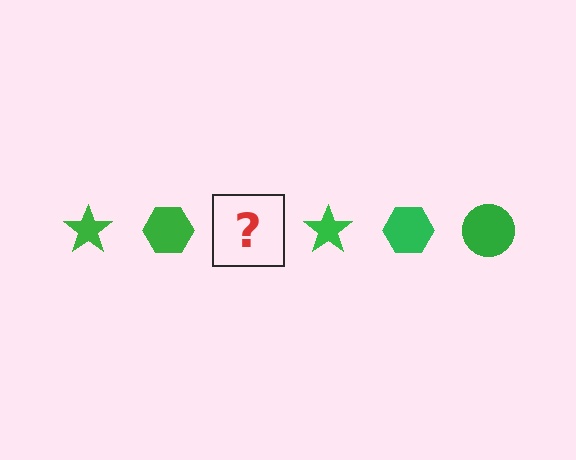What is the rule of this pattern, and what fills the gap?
The rule is that the pattern cycles through star, hexagon, circle shapes in green. The gap should be filled with a green circle.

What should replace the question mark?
The question mark should be replaced with a green circle.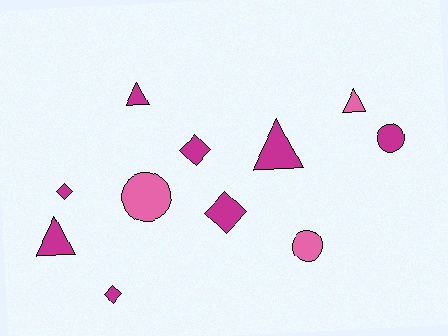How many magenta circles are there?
There is 1 magenta circle.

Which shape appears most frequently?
Triangle, with 4 objects.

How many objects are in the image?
There are 11 objects.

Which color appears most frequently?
Magenta, with 8 objects.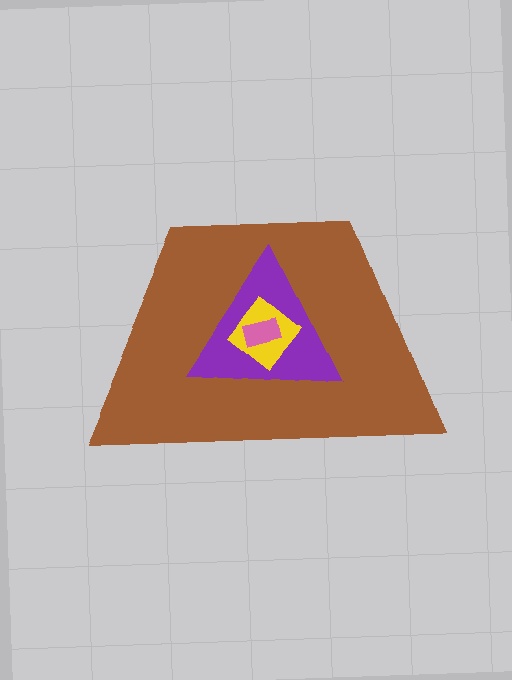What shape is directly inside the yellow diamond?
The pink rectangle.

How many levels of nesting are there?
4.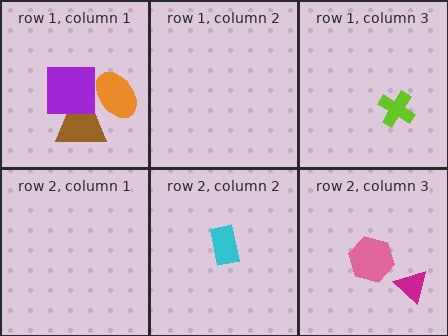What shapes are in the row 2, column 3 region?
The pink hexagon, the magenta triangle.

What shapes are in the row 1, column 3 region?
The lime cross.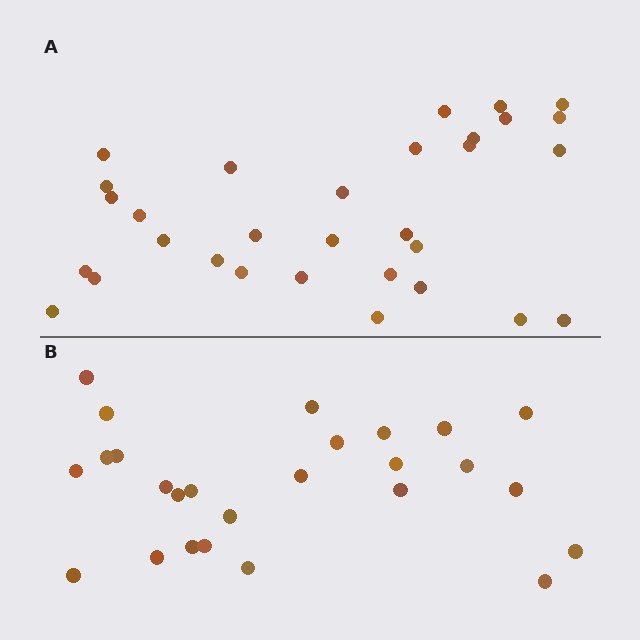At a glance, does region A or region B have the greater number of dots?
Region A (the top region) has more dots.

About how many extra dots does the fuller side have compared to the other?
Region A has about 5 more dots than region B.